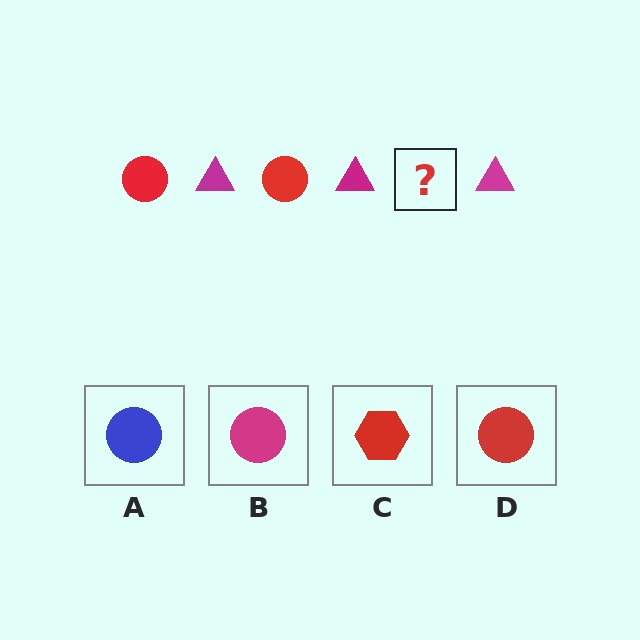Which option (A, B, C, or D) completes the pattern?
D.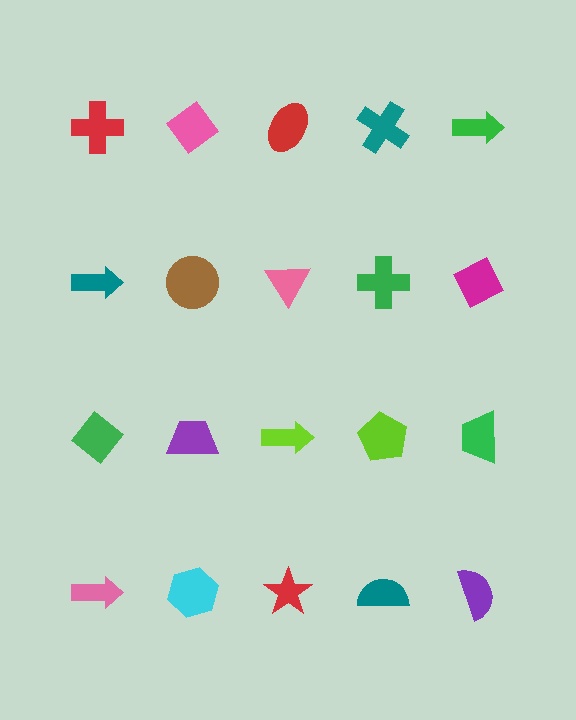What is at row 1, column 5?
A green arrow.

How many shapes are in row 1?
5 shapes.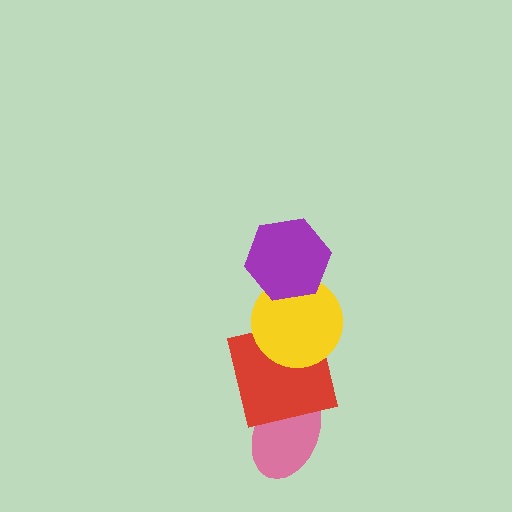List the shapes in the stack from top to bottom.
From top to bottom: the purple hexagon, the yellow circle, the red square, the pink ellipse.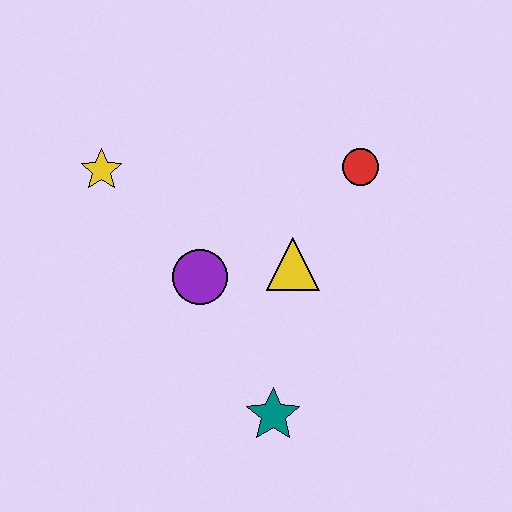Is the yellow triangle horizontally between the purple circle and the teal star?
No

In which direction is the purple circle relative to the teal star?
The purple circle is above the teal star.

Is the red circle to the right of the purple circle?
Yes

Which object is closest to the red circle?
The yellow triangle is closest to the red circle.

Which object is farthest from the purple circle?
The red circle is farthest from the purple circle.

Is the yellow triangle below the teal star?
No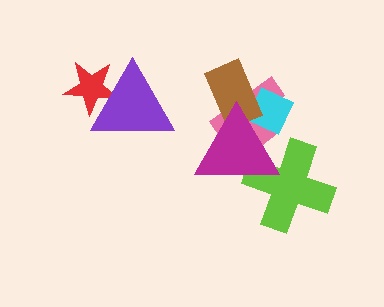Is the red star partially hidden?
Yes, it is partially covered by another shape.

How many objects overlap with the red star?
1 object overlaps with the red star.